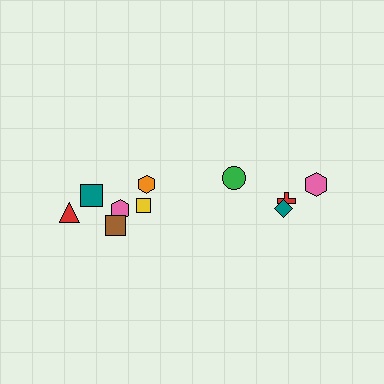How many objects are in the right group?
There are 4 objects.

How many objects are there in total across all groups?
There are 10 objects.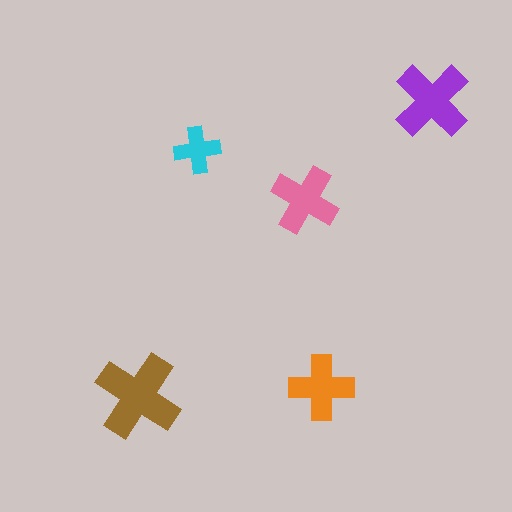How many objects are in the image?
There are 5 objects in the image.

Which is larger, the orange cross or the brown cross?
The brown one.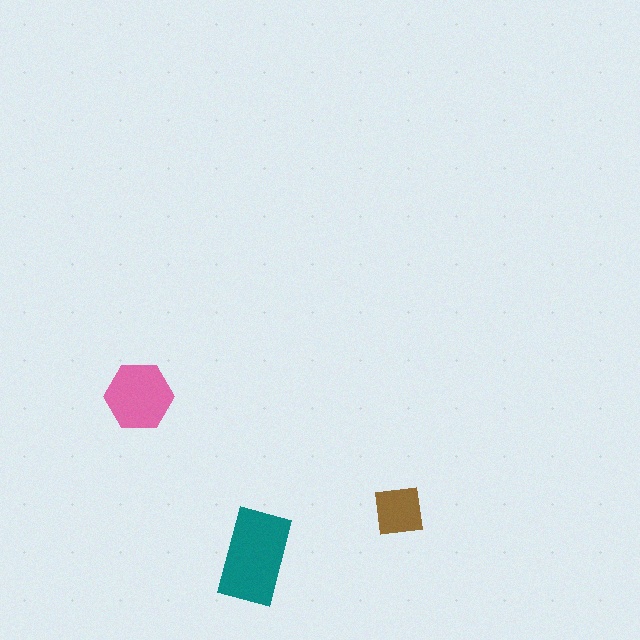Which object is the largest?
The teal rectangle.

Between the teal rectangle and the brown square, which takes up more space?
The teal rectangle.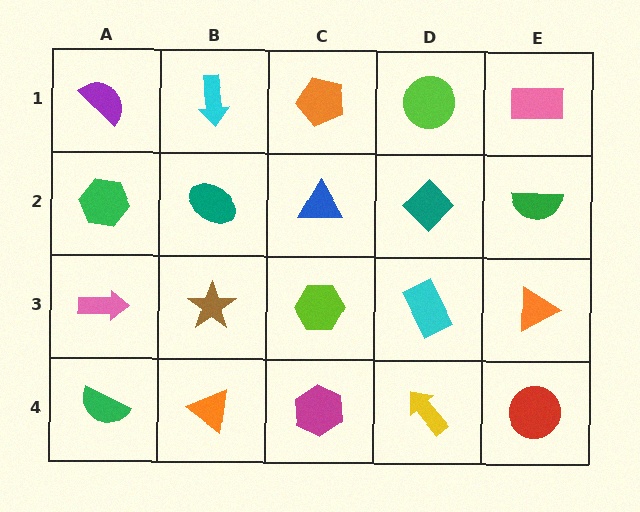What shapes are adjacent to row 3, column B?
A teal ellipse (row 2, column B), an orange triangle (row 4, column B), a pink arrow (row 3, column A), a lime hexagon (row 3, column C).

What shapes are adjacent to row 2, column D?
A lime circle (row 1, column D), a cyan rectangle (row 3, column D), a blue triangle (row 2, column C), a green semicircle (row 2, column E).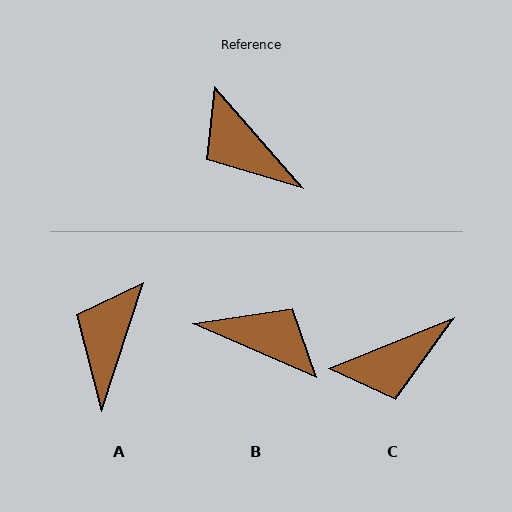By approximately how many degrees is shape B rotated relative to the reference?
Approximately 154 degrees clockwise.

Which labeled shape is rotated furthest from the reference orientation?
B, about 154 degrees away.